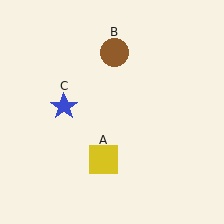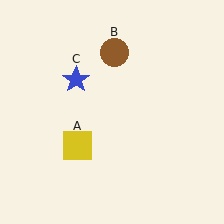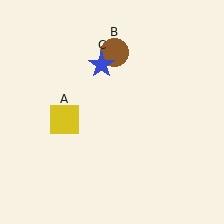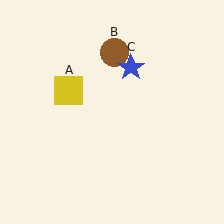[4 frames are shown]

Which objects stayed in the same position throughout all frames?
Brown circle (object B) remained stationary.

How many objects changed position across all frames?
2 objects changed position: yellow square (object A), blue star (object C).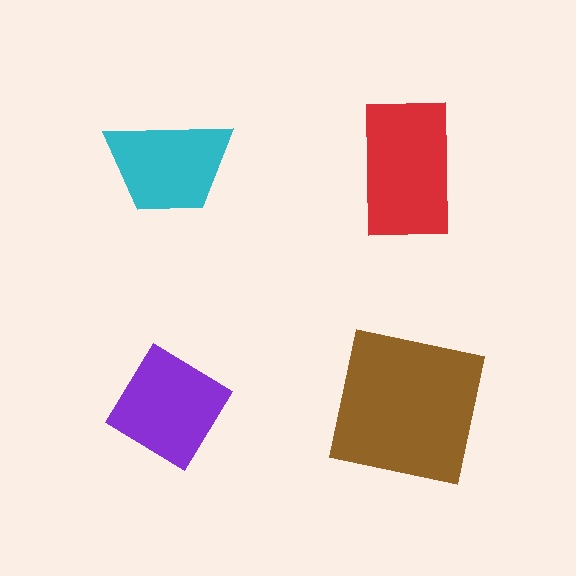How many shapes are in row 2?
2 shapes.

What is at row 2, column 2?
A brown square.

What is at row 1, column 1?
A cyan trapezoid.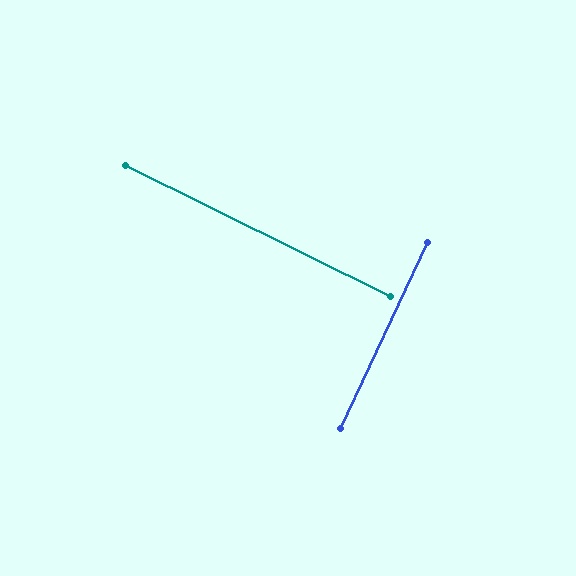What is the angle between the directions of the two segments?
Approximately 89 degrees.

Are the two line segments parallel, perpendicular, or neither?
Perpendicular — they meet at approximately 89°.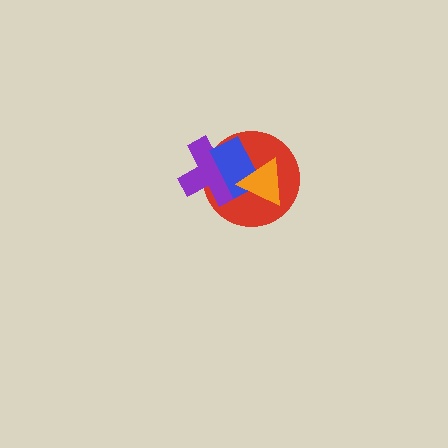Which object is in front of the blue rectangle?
The orange triangle is in front of the blue rectangle.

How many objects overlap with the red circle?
3 objects overlap with the red circle.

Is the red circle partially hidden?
Yes, it is partially covered by another shape.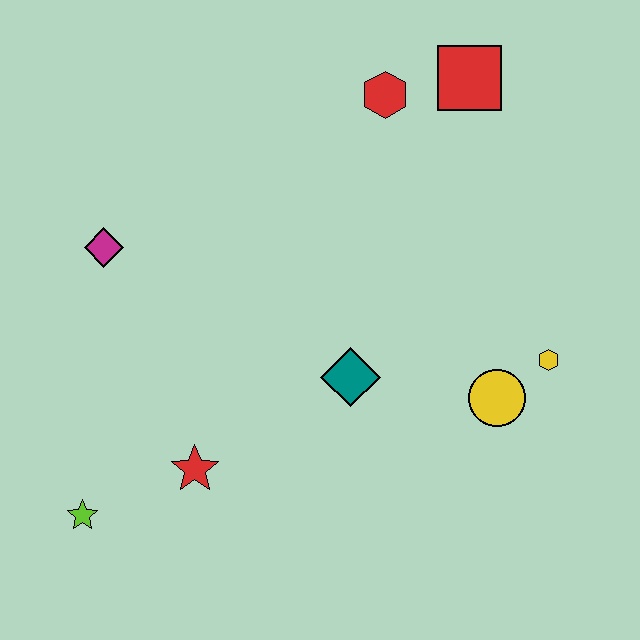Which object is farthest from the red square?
The lime star is farthest from the red square.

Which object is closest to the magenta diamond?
The red star is closest to the magenta diamond.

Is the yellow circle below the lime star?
No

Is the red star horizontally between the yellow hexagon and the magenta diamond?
Yes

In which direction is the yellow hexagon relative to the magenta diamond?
The yellow hexagon is to the right of the magenta diamond.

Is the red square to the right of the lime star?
Yes